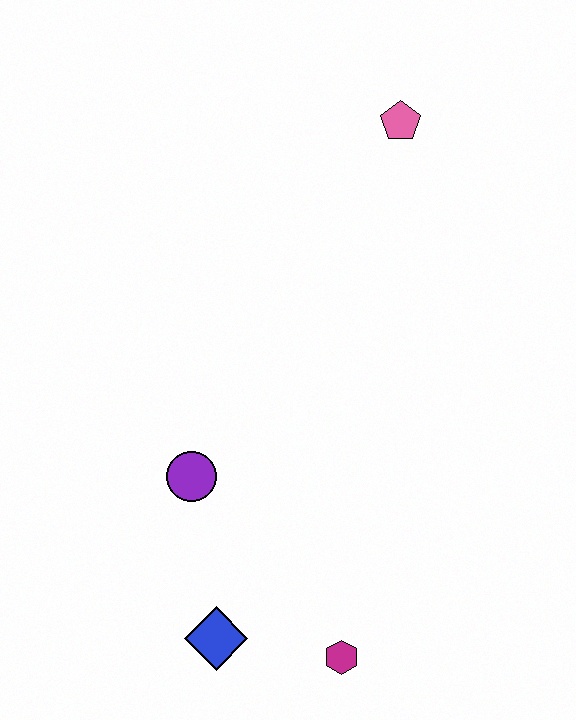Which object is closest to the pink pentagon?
The purple circle is closest to the pink pentagon.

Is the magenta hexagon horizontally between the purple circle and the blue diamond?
No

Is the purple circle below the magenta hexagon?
No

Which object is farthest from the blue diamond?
The pink pentagon is farthest from the blue diamond.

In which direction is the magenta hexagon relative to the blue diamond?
The magenta hexagon is to the right of the blue diamond.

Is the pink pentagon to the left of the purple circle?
No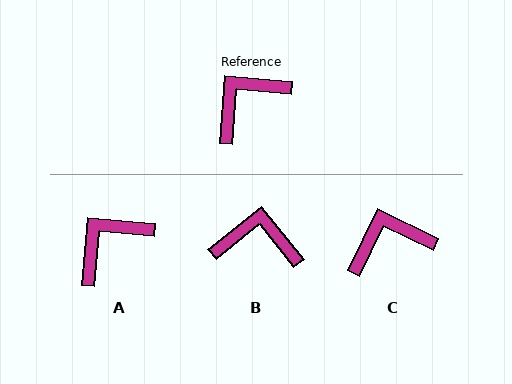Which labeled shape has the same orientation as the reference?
A.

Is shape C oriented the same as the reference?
No, it is off by about 21 degrees.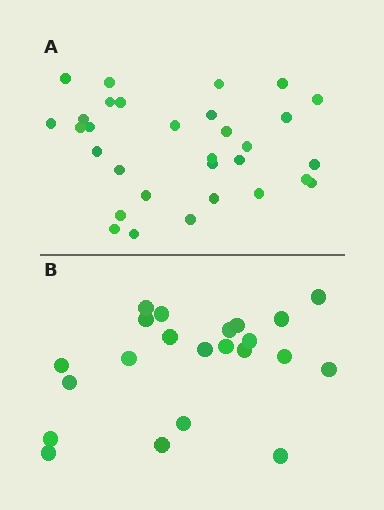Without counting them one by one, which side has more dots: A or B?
Region A (the top region) has more dots.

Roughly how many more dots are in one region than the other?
Region A has roughly 8 or so more dots than region B.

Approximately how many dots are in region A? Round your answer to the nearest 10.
About 30 dots. (The exact count is 31, which rounds to 30.)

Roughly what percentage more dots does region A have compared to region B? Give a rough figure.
About 40% more.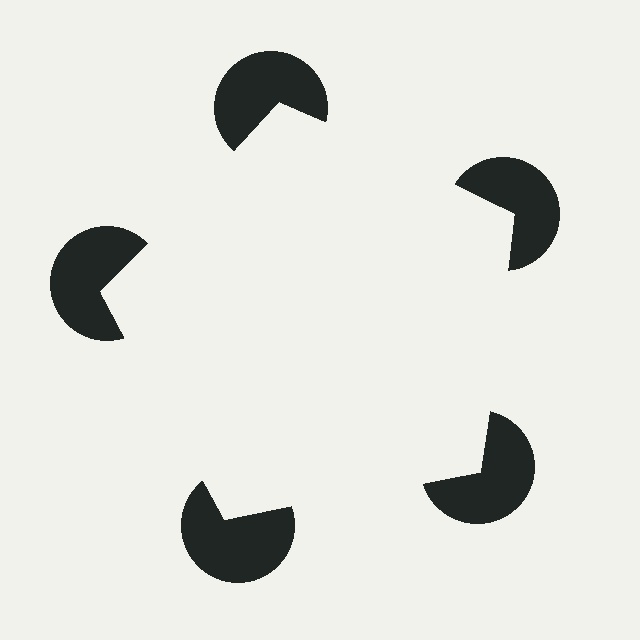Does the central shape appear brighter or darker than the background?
It typically appears slightly brighter than the background, even though no actual brightness change is drawn.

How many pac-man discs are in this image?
There are 5 — one at each vertex of the illusory pentagon.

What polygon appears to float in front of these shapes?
An illusory pentagon — its edges are inferred from the aligned wedge cuts in the pac-man discs, not physically drawn.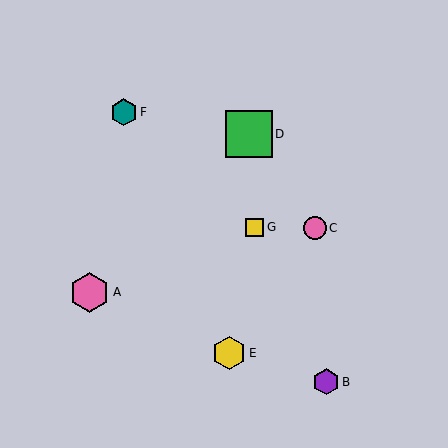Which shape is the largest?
The green square (labeled D) is the largest.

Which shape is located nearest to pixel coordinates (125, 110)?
The teal hexagon (labeled F) at (124, 112) is nearest to that location.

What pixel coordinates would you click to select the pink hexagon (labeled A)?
Click at (90, 292) to select the pink hexagon A.